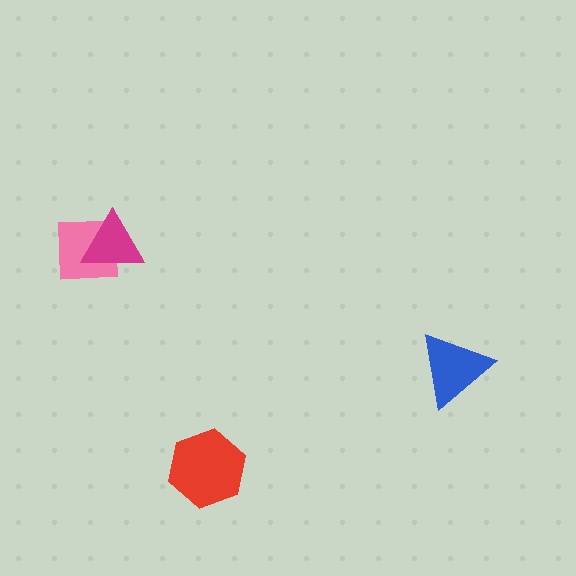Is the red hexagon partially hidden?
No, no other shape covers it.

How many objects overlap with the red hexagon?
0 objects overlap with the red hexagon.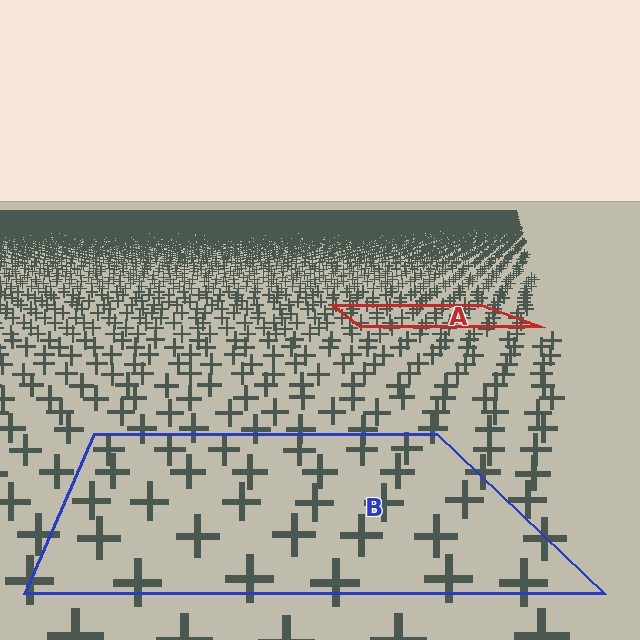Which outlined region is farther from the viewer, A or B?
Region A is farther from the viewer — the texture elements inside it appear smaller and more densely packed.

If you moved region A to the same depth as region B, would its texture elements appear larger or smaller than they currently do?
They would appear larger. At a closer depth, the same texture elements are projected at a bigger on-screen size.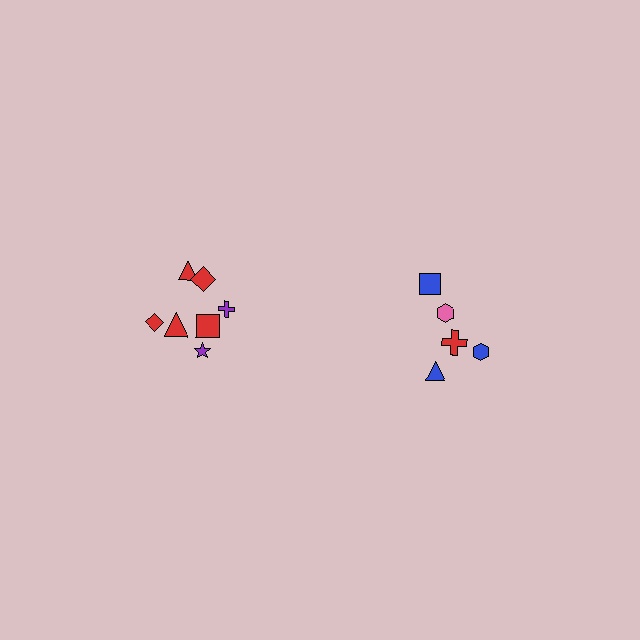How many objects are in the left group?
There are 7 objects.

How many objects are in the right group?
There are 5 objects.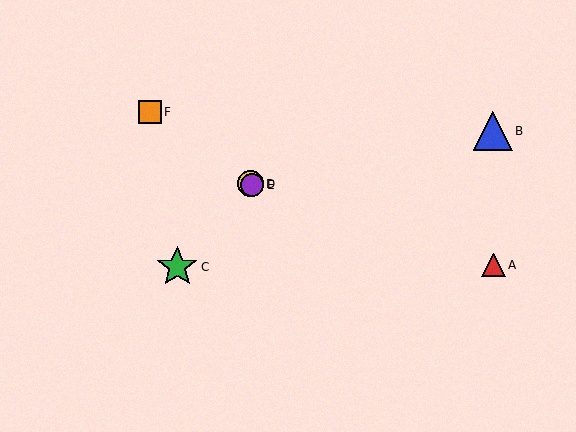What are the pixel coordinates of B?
Object B is at (493, 131).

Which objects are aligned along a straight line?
Objects D, E, F are aligned along a straight line.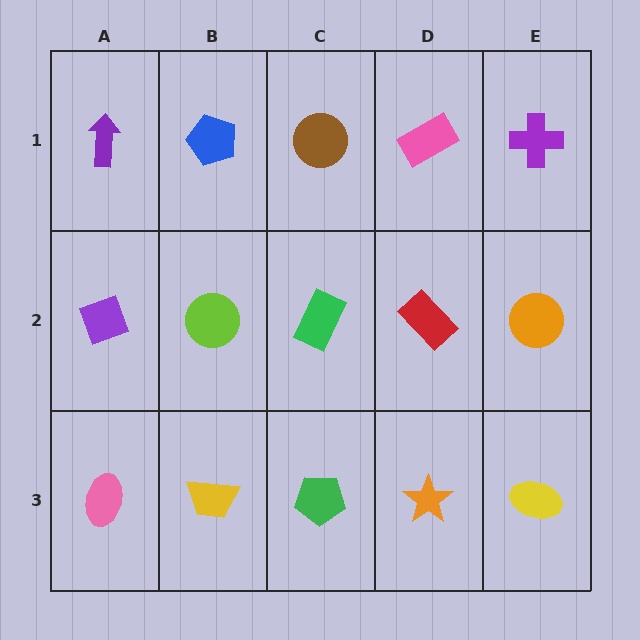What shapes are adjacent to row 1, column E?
An orange circle (row 2, column E), a pink rectangle (row 1, column D).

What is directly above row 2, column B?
A blue pentagon.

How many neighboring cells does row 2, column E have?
3.